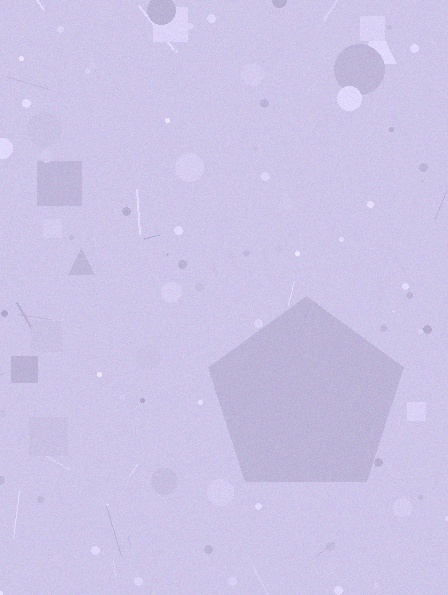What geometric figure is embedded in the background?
A pentagon is embedded in the background.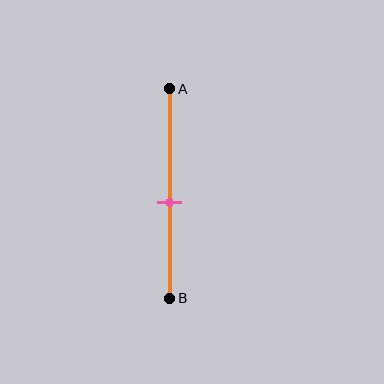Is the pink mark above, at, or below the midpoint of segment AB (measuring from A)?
The pink mark is below the midpoint of segment AB.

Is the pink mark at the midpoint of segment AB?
No, the mark is at about 55% from A, not at the 50% midpoint.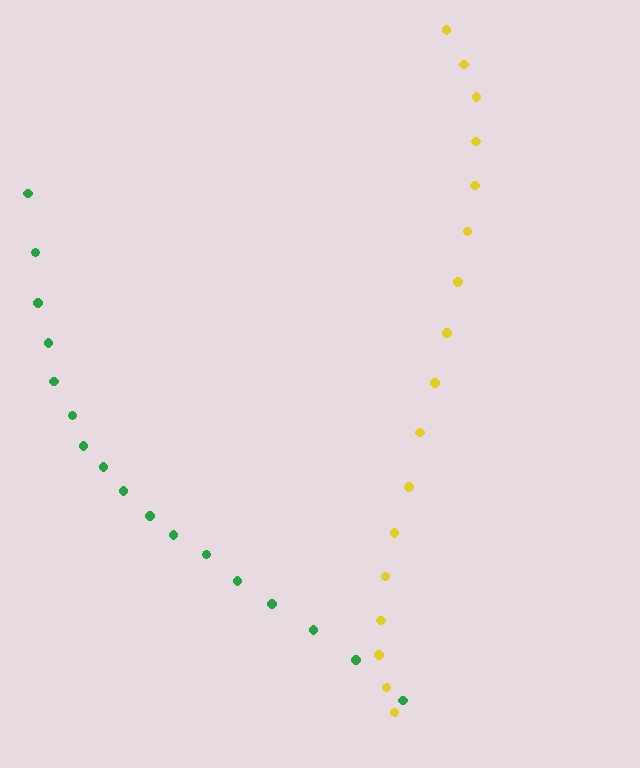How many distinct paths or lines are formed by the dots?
There are 2 distinct paths.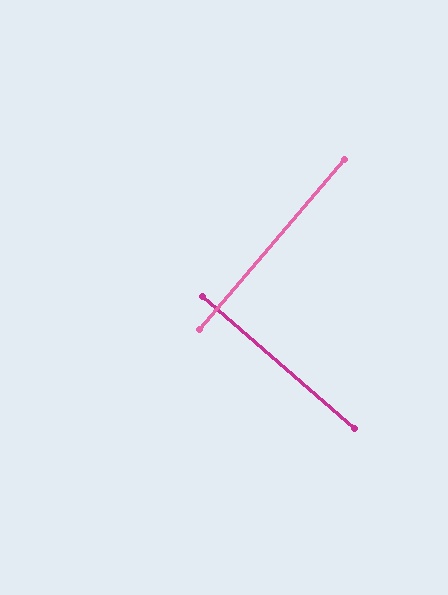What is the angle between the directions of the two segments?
Approximately 90 degrees.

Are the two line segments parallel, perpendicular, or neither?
Perpendicular — they meet at approximately 90°.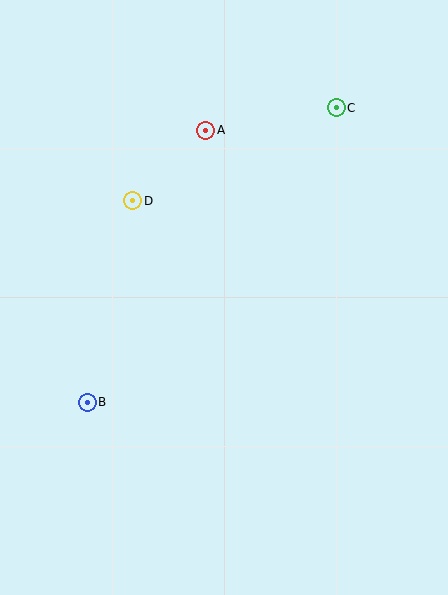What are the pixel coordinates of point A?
Point A is at (206, 130).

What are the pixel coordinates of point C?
Point C is at (336, 108).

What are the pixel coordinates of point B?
Point B is at (87, 402).